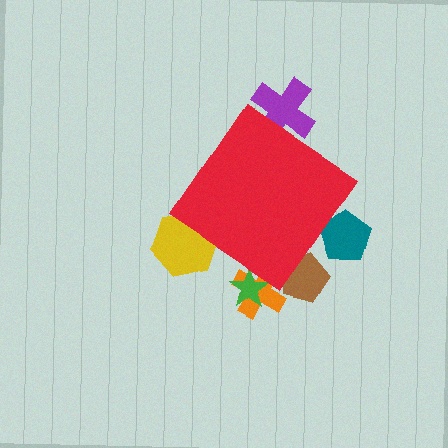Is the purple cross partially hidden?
Yes, the purple cross is partially hidden behind the red diamond.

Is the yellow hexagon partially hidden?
Yes, the yellow hexagon is partially hidden behind the red diamond.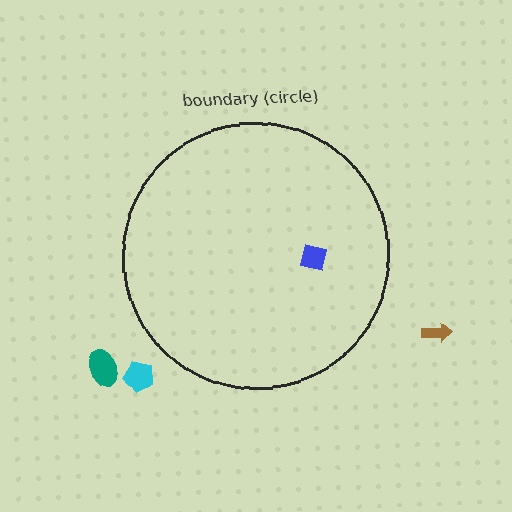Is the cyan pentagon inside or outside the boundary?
Outside.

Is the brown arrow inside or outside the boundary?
Outside.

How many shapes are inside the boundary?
1 inside, 3 outside.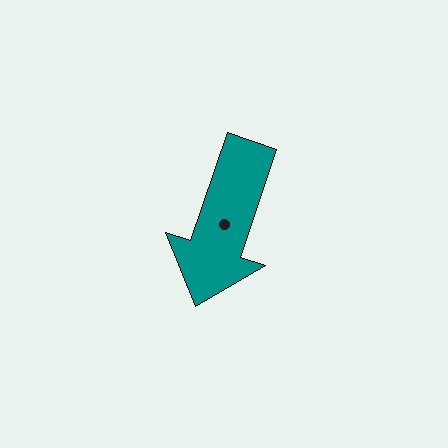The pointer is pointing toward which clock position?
Roughly 7 o'clock.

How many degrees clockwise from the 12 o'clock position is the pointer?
Approximately 199 degrees.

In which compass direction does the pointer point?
South.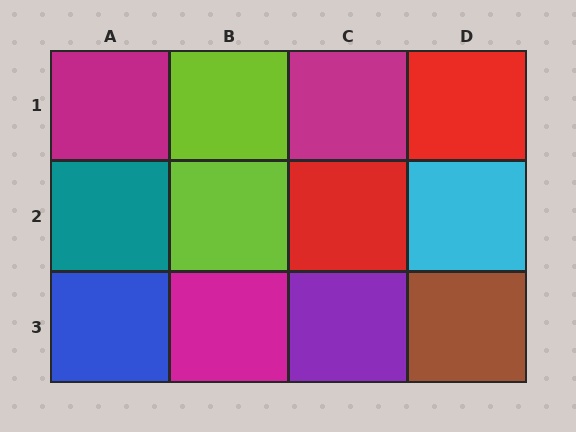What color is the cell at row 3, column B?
Magenta.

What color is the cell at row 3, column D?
Brown.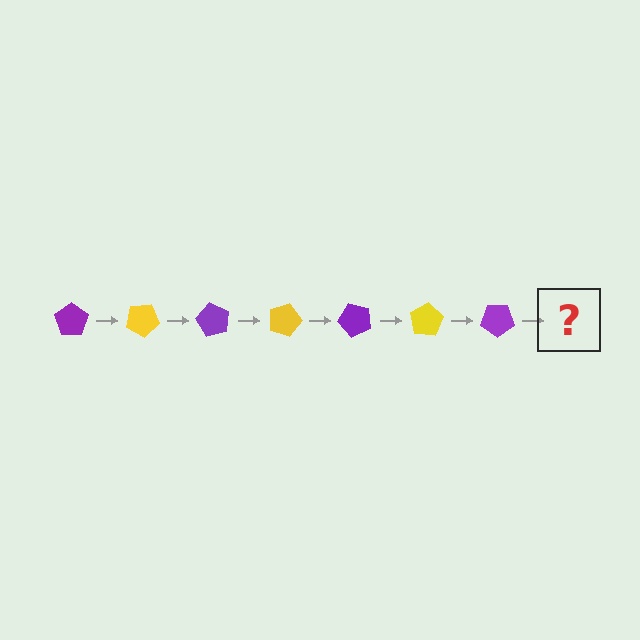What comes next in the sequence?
The next element should be a yellow pentagon, rotated 210 degrees from the start.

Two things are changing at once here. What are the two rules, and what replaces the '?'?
The two rules are that it rotates 30 degrees each step and the color cycles through purple and yellow. The '?' should be a yellow pentagon, rotated 210 degrees from the start.